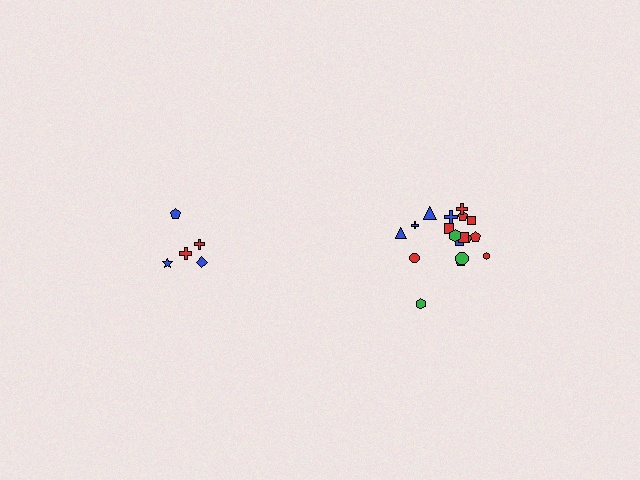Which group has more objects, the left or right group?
The right group.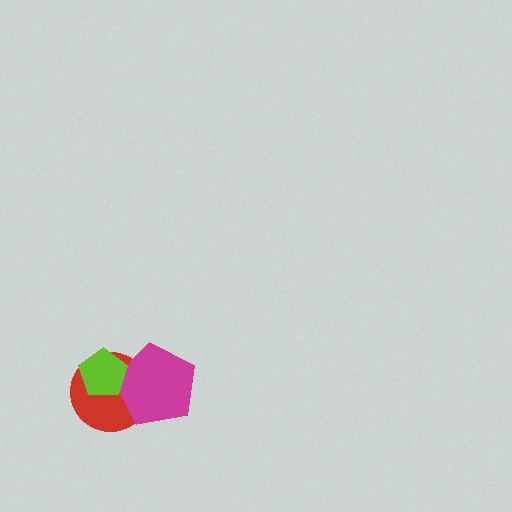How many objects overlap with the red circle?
2 objects overlap with the red circle.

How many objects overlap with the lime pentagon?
2 objects overlap with the lime pentagon.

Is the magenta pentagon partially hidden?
Yes, it is partially covered by another shape.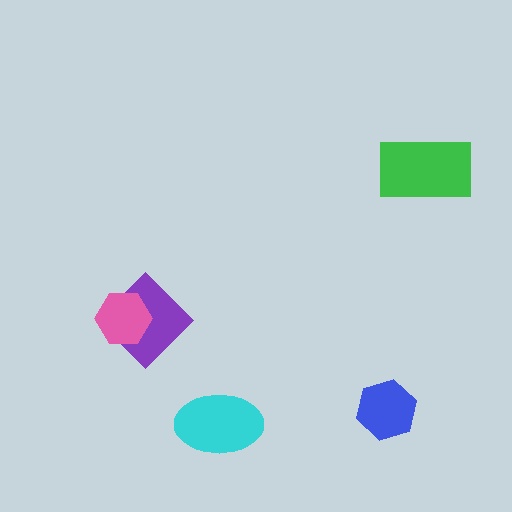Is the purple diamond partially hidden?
Yes, it is partially covered by another shape.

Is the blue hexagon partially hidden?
No, no other shape covers it.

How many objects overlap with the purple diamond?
1 object overlaps with the purple diamond.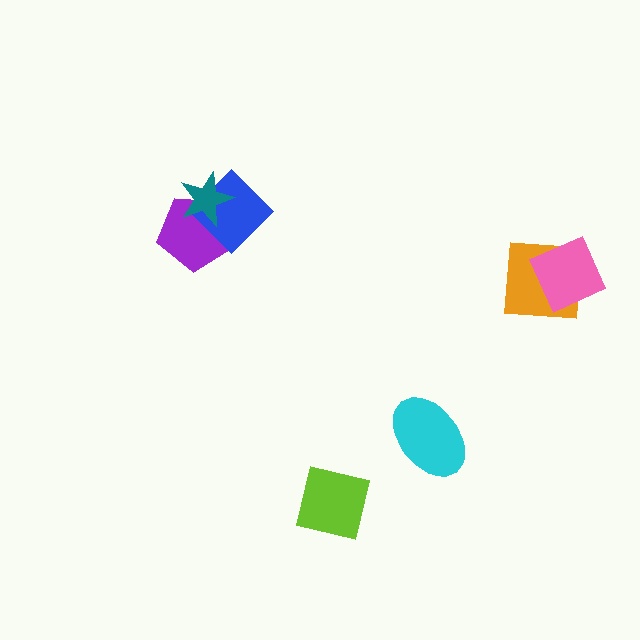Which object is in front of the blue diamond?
The teal star is in front of the blue diamond.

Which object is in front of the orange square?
The pink square is in front of the orange square.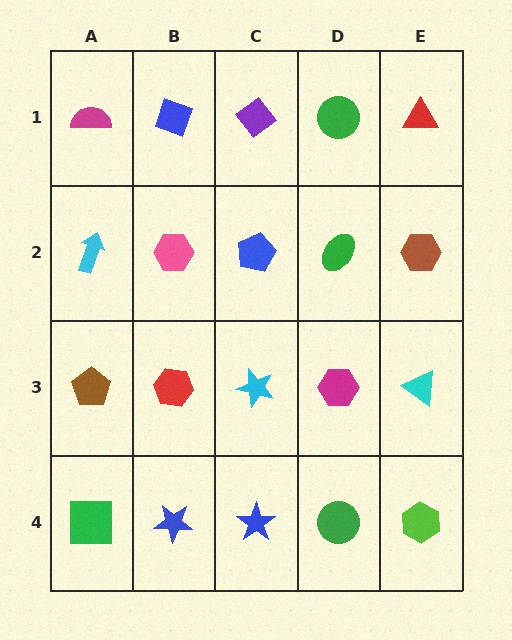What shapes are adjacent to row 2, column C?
A purple diamond (row 1, column C), a cyan star (row 3, column C), a pink hexagon (row 2, column B), a green ellipse (row 2, column D).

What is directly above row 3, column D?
A green ellipse.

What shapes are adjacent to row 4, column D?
A magenta hexagon (row 3, column D), a blue star (row 4, column C), a lime hexagon (row 4, column E).